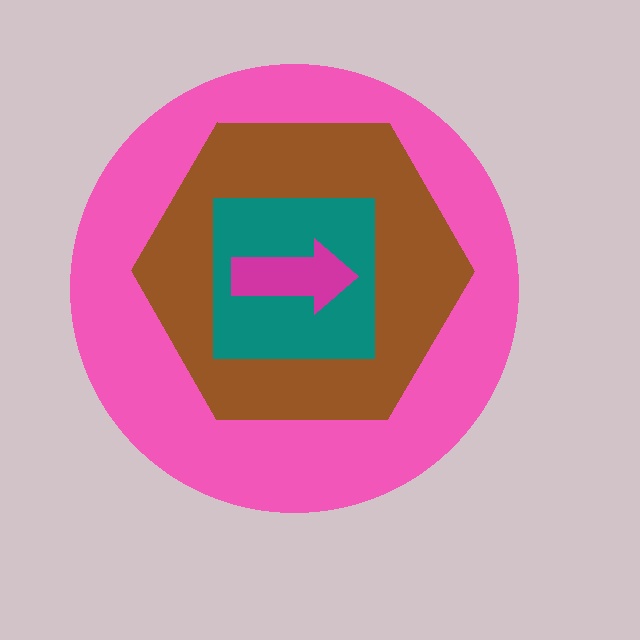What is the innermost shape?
The magenta arrow.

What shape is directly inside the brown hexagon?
The teal square.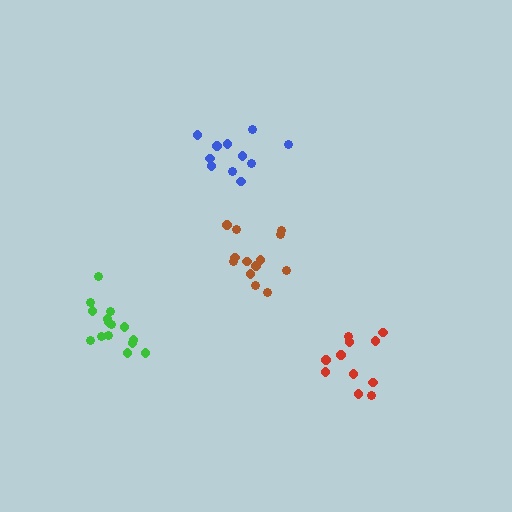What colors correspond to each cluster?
The clusters are colored: blue, brown, red, green.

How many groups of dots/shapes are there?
There are 4 groups.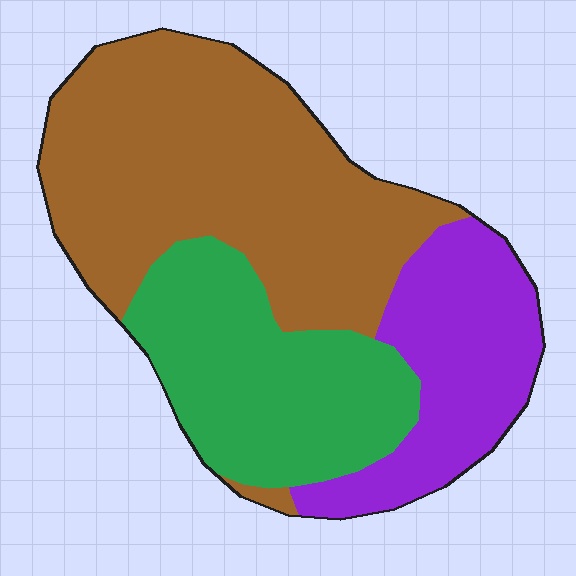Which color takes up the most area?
Brown, at roughly 50%.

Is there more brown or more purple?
Brown.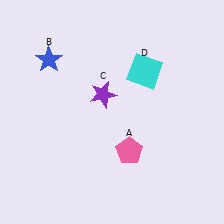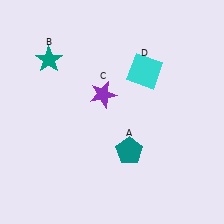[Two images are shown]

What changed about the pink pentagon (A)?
In Image 1, A is pink. In Image 2, it changed to teal.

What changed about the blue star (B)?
In Image 1, B is blue. In Image 2, it changed to teal.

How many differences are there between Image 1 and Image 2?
There are 2 differences between the two images.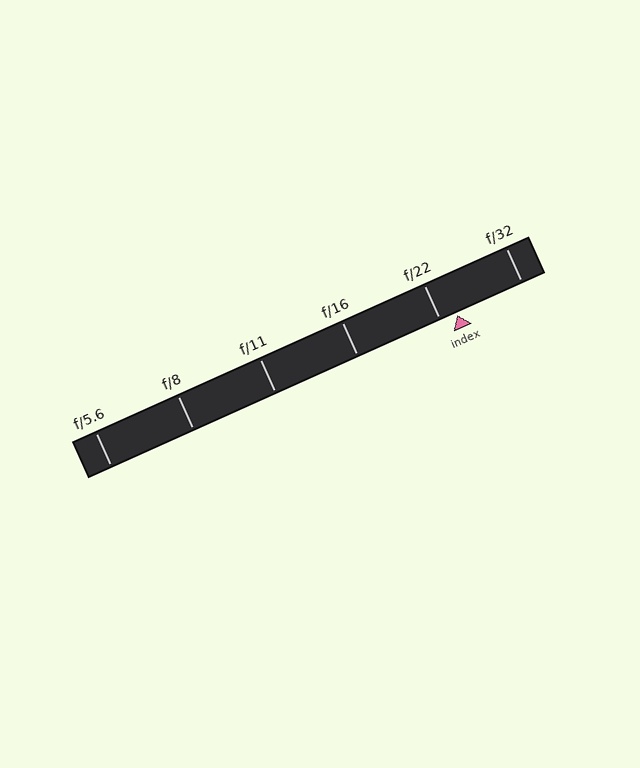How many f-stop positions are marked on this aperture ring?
There are 6 f-stop positions marked.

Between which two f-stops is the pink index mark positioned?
The index mark is between f/22 and f/32.